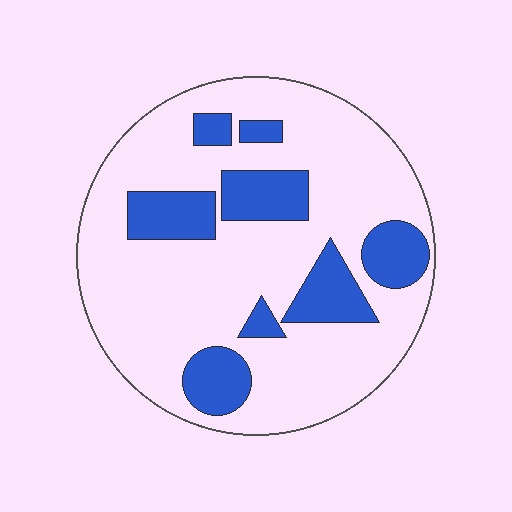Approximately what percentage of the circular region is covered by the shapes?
Approximately 25%.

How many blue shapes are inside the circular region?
8.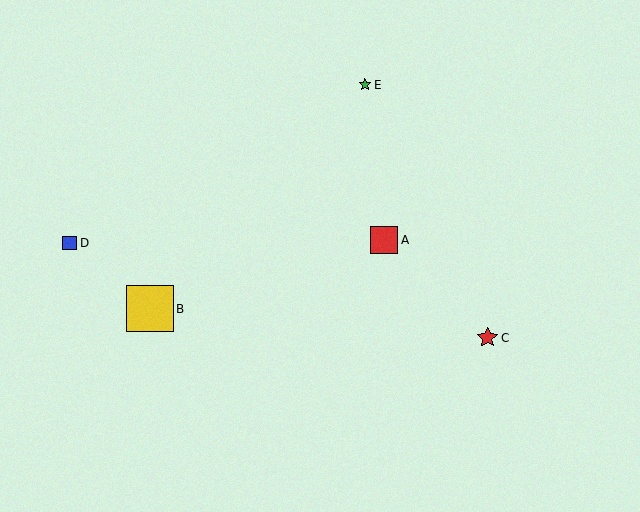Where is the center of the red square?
The center of the red square is at (384, 240).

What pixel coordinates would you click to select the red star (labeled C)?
Click at (487, 338) to select the red star C.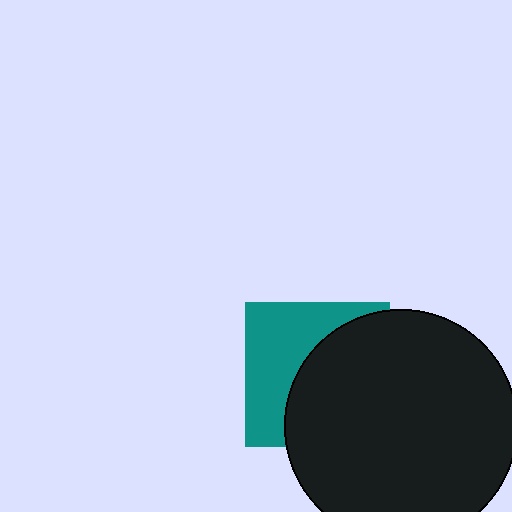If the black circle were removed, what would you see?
You would see the complete teal square.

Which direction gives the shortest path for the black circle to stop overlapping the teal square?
Moving right gives the shortest separation.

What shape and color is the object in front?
The object in front is a black circle.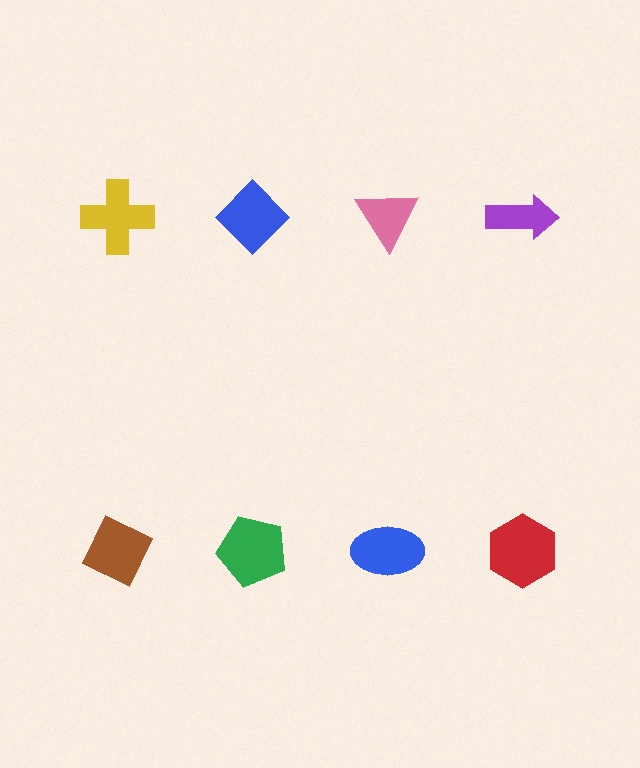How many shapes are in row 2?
4 shapes.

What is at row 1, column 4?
A purple arrow.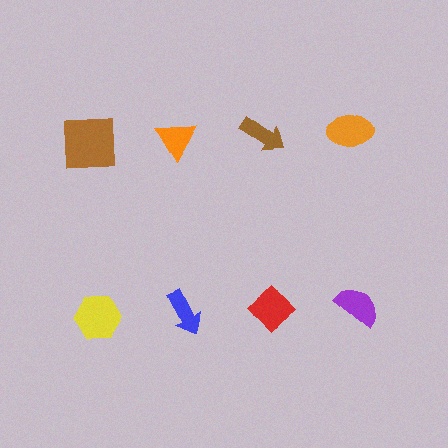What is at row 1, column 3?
A brown arrow.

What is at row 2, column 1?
A yellow hexagon.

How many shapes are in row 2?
4 shapes.